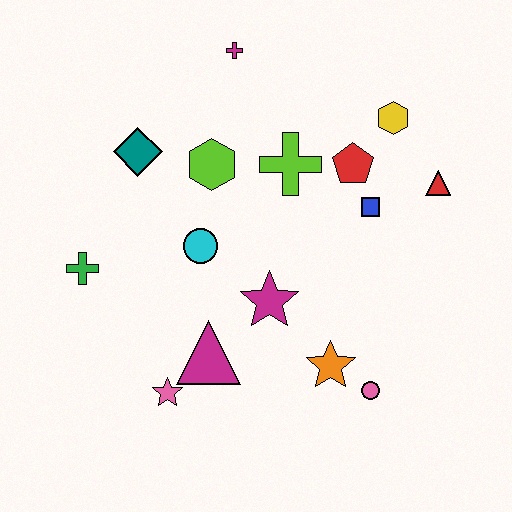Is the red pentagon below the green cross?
No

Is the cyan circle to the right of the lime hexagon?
No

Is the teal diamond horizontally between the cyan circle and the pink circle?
No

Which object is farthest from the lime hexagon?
The pink circle is farthest from the lime hexagon.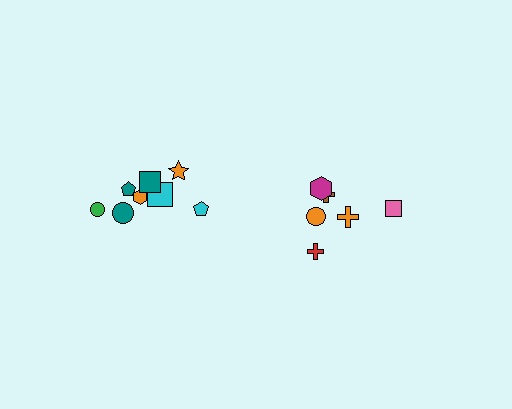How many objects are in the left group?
There are 8 objects.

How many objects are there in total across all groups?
There are 14 objects.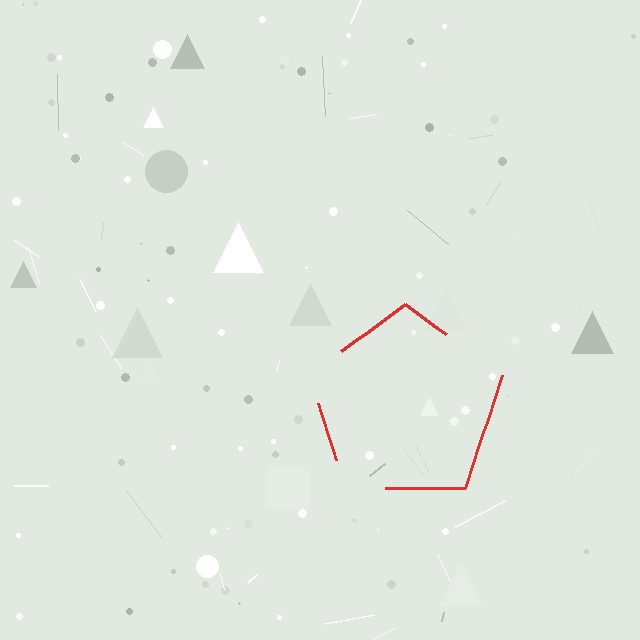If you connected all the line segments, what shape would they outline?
They would outline a pentagon.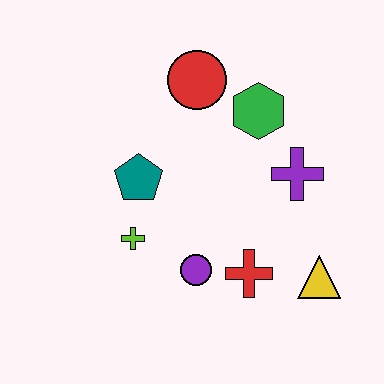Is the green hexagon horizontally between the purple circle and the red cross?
No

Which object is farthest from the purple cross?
The lime cross is farthest from the purple cross.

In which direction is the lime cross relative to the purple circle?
The lime cross is to the left of the purple circle.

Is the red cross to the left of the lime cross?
No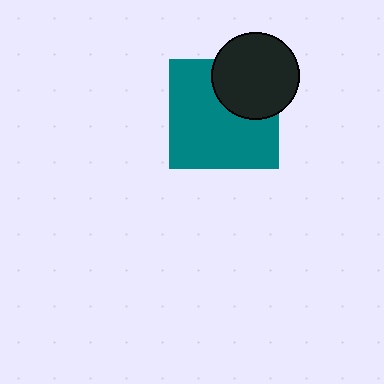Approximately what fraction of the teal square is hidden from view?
Roughly 30% of the teal square is hidden behind the black circle.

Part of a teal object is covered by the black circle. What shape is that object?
It is a square.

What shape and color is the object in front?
The object in front is a black circle.